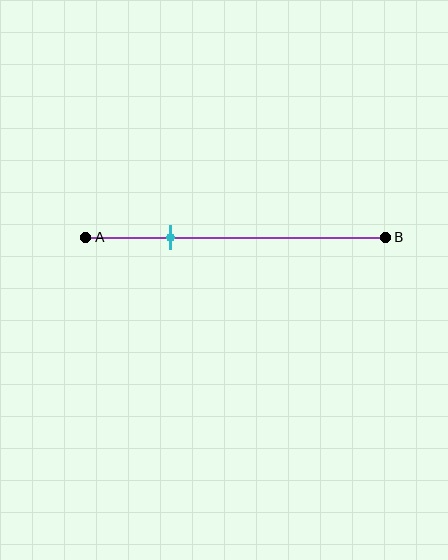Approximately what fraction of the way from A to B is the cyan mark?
The cyan mark is approximately 30% of the way from A to B.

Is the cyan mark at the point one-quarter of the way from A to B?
No, the mark is at about 30% from A, not at the 25% one-quarter point.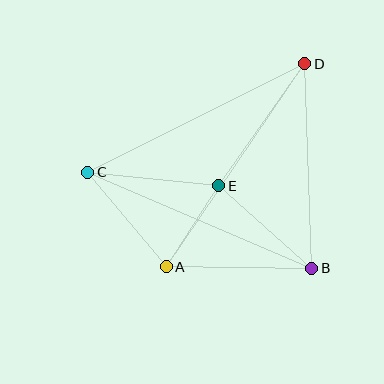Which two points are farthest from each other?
Points A and D are farthest from each other.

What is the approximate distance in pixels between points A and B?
The distance between A and B is approximately 145 pixels.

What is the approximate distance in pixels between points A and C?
The distance between A and C is approximately 123 pixels.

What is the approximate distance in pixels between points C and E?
The distance between C and E is approximately 132 pixels.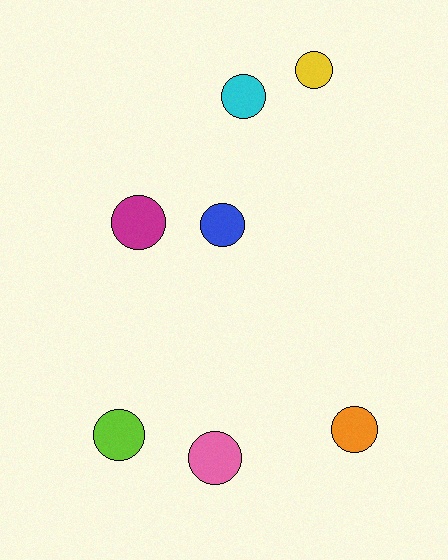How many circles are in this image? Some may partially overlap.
There are 7 circles.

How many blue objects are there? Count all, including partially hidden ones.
There is 1 blue object.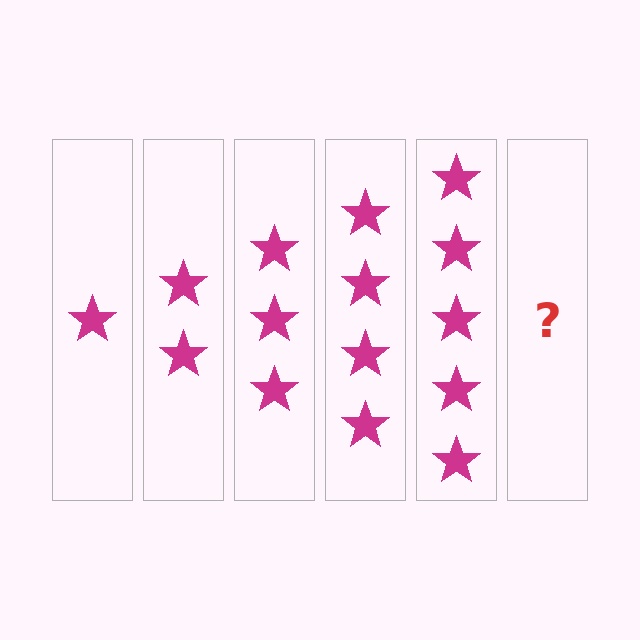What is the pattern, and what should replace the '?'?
The pattern is that each step adds one more star. The '?' should be 6 stars.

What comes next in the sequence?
The next element should be 6 stars.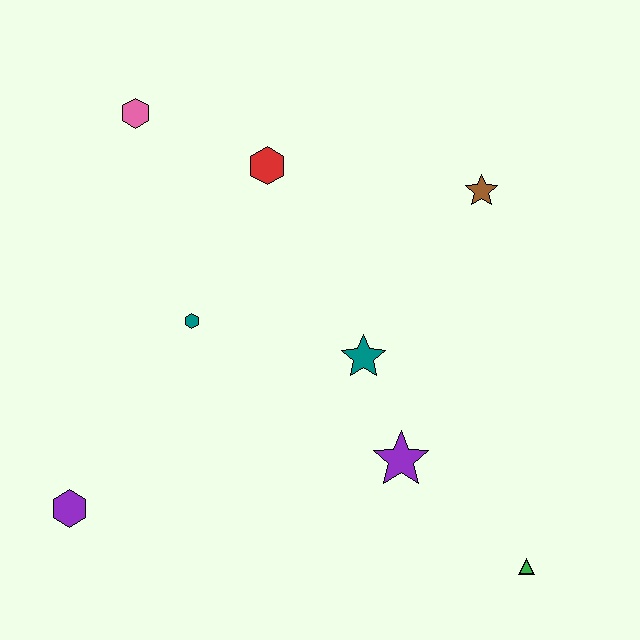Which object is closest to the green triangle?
The purple star is closest to the green triangle.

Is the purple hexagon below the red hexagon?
Yes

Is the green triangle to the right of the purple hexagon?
Yes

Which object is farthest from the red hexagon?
The green triangle is farthest from the red hexagon.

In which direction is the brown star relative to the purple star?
The brown star is above the purple star.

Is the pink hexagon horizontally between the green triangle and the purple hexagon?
Yes